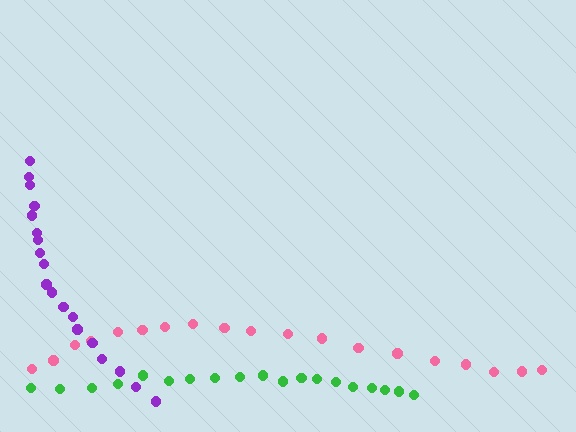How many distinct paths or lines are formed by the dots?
There are 3 distinct paths.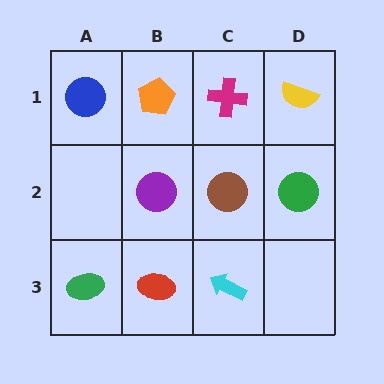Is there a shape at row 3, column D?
No, that cell is empty.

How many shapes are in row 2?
3 shapes.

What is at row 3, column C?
A cyan arrow.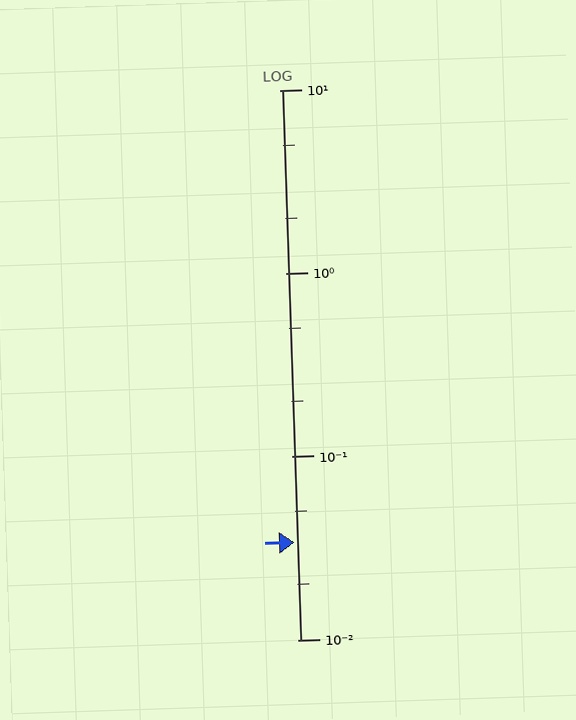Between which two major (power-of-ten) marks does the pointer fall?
The pointer is between 0.01 and 0.1.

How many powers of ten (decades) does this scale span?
The scale spans 3 decades, from 0.01 to 10.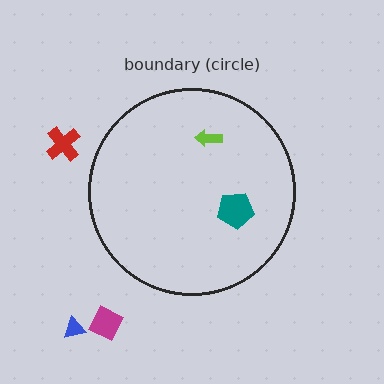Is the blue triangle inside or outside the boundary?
Outside.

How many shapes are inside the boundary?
2 inside, 3 outside.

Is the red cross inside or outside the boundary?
Outside.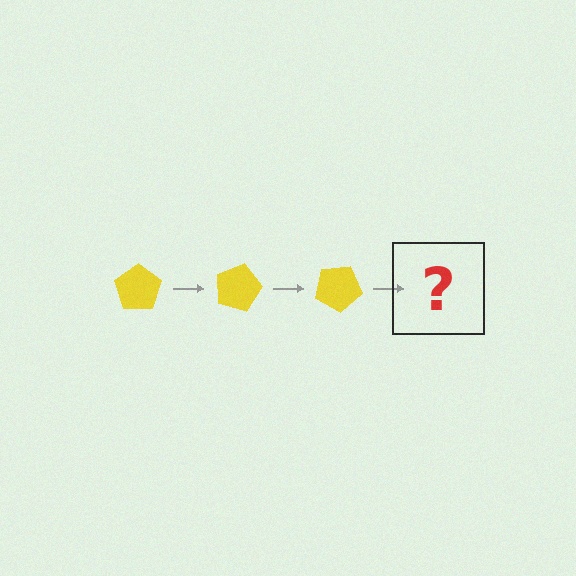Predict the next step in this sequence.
The next step is a yellow pentagon rotated 45 degrees.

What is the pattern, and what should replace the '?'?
The pattern is that the pentagon rotates 15 degrees each step. The '?' should be a yellow pentagon rotated 45 degrees.